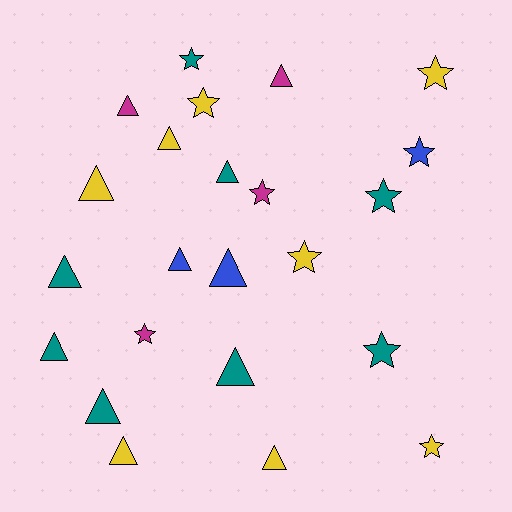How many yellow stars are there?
There are 4 yellow stars.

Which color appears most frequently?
Yellow, with 8 objects.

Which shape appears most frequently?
Triangle, with 13 objects.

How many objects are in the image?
There are 23 objects.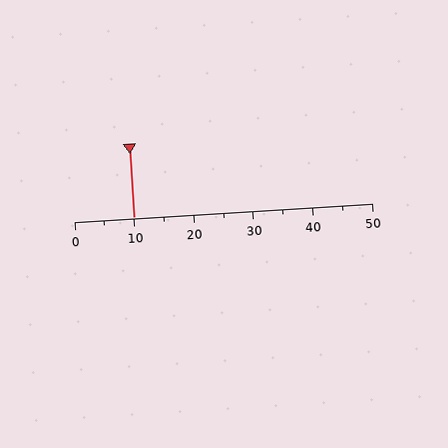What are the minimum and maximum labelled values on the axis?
The axis runs from 0 to 50.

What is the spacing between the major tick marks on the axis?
The major ticks are spaced 10 apart.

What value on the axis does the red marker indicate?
The marker indicates approximately 10.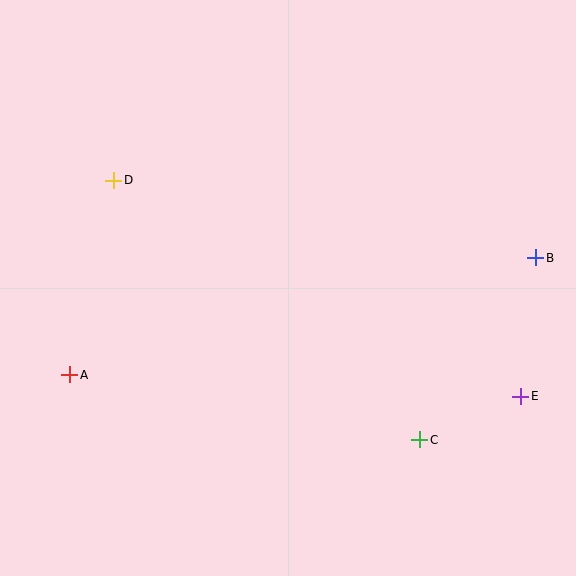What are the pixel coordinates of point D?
Point D is at (114, 180).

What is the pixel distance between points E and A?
The distance between E and A is 451 pixels.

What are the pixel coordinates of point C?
Point C is at (419, 440).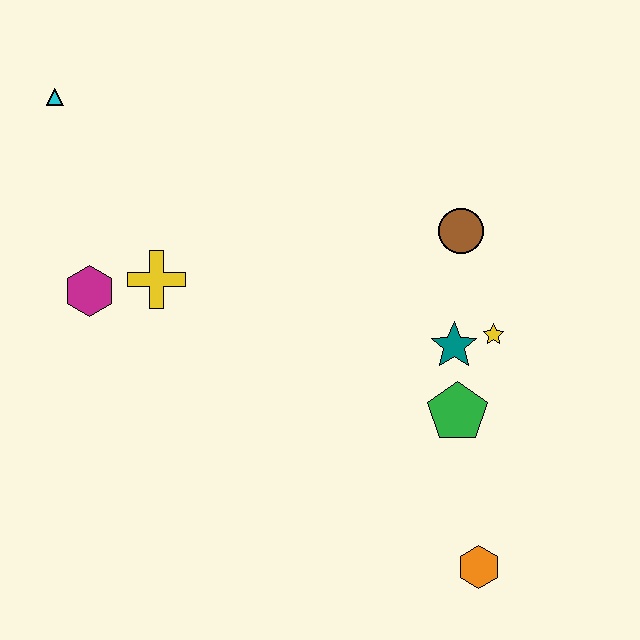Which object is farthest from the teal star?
The cyan triangle is farthest from the teal star.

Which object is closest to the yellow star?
The teal star is closest to the yellow star.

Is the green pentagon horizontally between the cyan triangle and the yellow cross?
No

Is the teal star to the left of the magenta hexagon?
No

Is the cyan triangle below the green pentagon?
No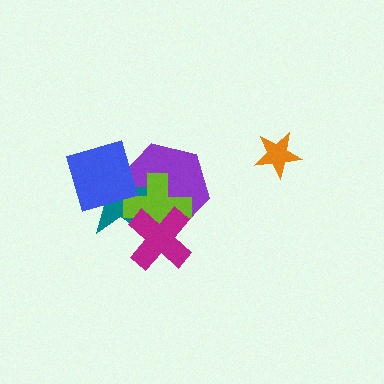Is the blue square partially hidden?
No, no other shape covers it.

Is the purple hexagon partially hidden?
Yes, it is partially covered by another shape.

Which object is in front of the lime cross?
The magenta cross is in front of the lime cross.